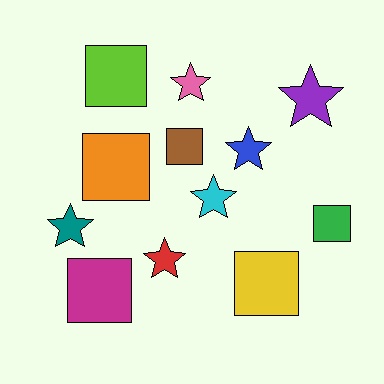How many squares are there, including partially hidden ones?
There are 6 squares.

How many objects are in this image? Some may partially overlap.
There are 12 objects.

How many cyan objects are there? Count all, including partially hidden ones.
There is 1 cyan object.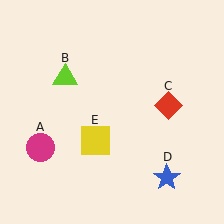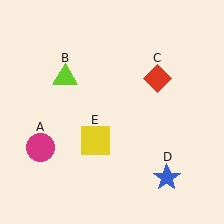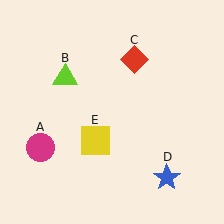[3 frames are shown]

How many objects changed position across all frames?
1 object changed position: red diamond (object C).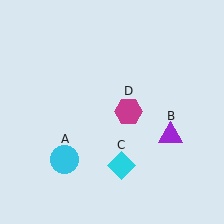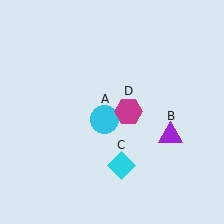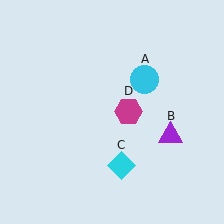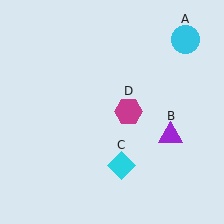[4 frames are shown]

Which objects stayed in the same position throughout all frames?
Purple triangle (object B) and cyan diamond (object C) and magenta hexagon (object D) remained stationary.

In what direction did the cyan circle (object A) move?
The cyan circle (object A) moved up and to the right.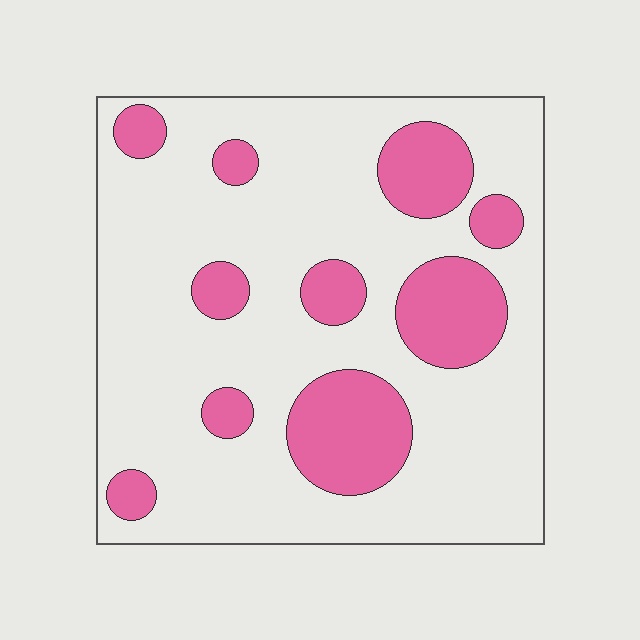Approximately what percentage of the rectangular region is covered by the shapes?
Approximately 25%.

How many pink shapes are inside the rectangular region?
10.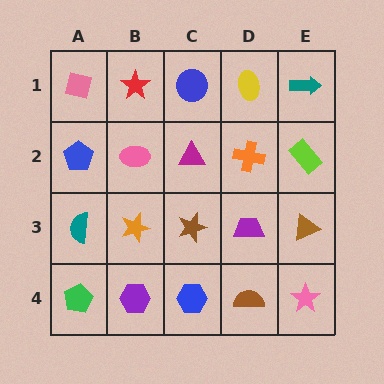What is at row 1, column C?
A blue circle.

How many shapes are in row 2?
5 shapes.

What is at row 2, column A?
A blue pentagon.